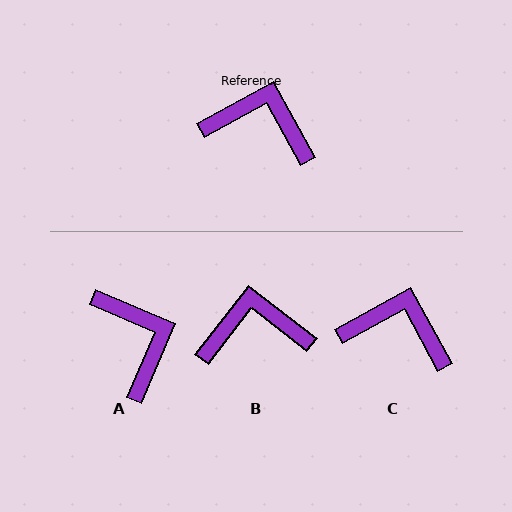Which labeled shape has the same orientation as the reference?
C.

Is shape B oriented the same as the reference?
No, it is off by about 24 degrees.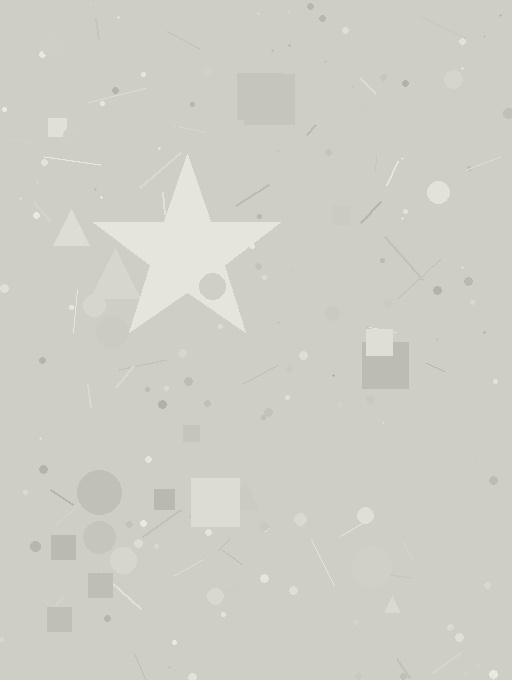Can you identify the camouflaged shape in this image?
The camouflaged shape is a star.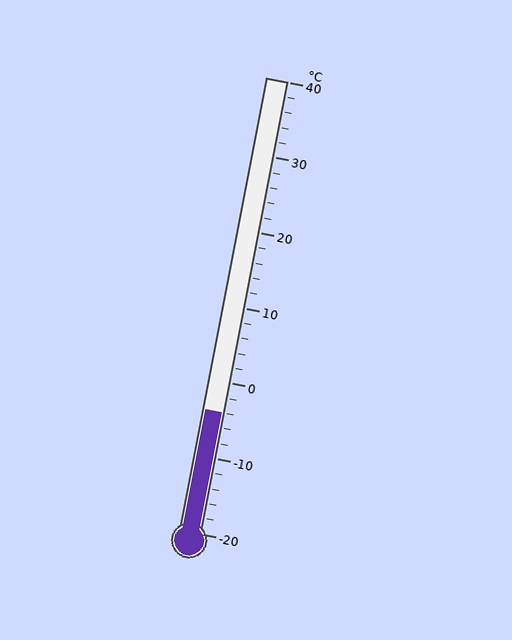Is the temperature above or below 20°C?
The temperature is below 20°C.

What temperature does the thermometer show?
The thermometer shows approximately -4°C.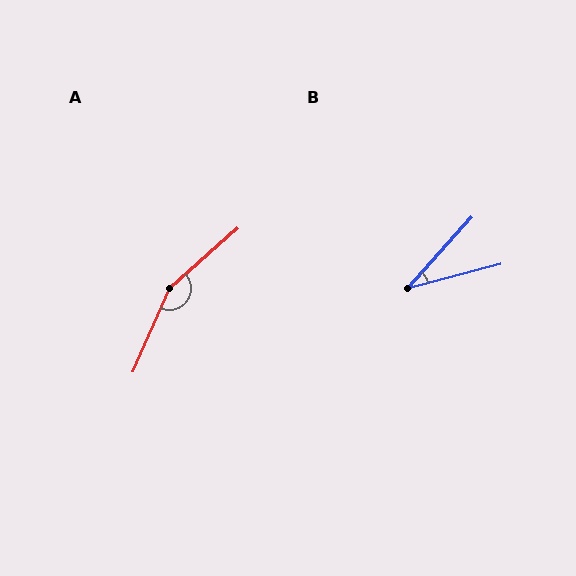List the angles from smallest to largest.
B (34°), A (155°).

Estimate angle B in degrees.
Approximately 34 degrees.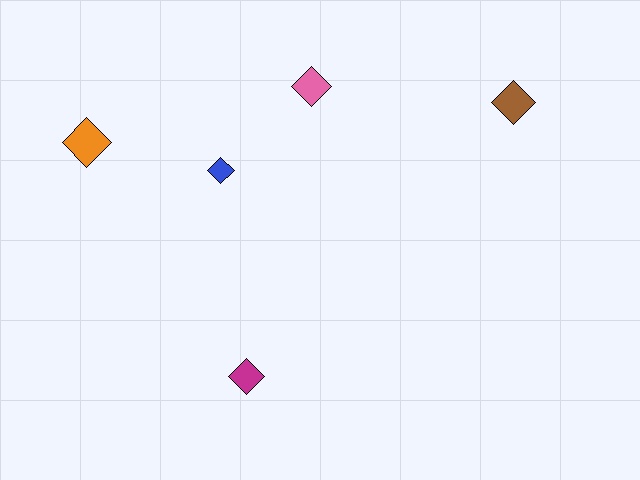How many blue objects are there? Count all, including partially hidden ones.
There is 1 blue object.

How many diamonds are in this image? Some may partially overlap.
There are 5 diamonds.